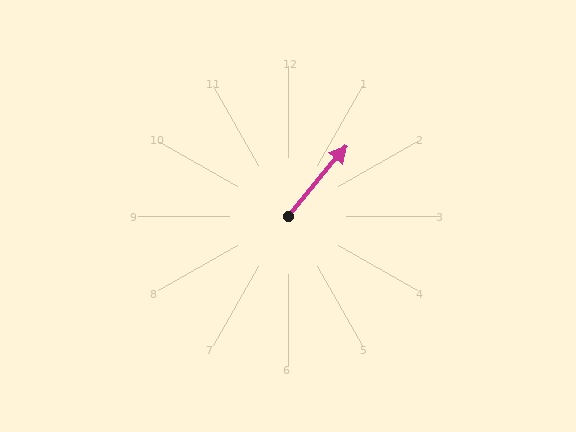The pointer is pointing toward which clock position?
Roughly 1 o'clock.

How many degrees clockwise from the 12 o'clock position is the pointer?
Approximately 40 degrees.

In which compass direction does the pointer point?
Northeast.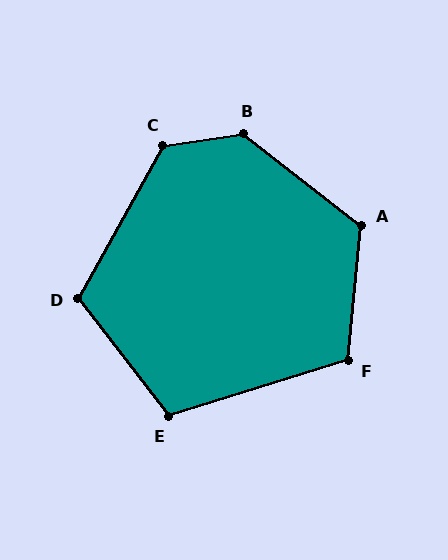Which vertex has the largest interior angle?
B, at approximately 134 degrees.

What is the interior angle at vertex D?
Approximately 113 degrees (obtuse).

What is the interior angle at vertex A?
Approximately 122 degrees (obtuse).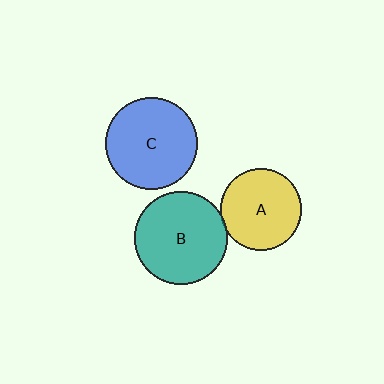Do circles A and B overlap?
Yes.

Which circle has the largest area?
Circle B (teal).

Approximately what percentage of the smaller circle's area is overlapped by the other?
Approximately 5%.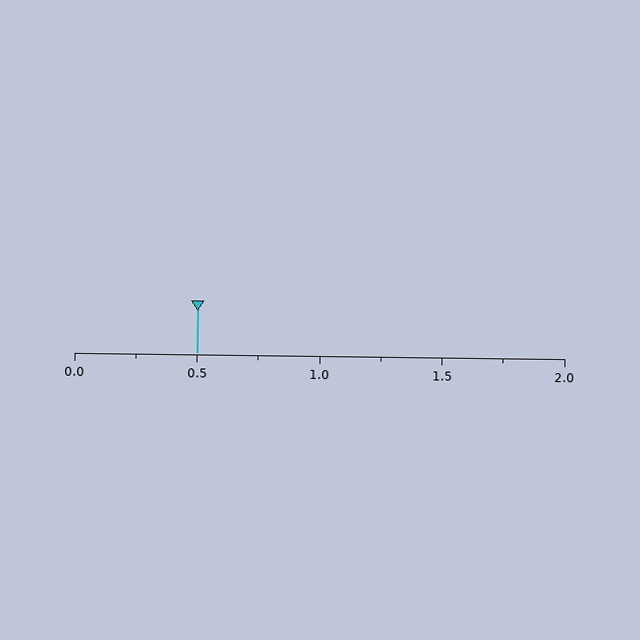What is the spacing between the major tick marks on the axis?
The major ticks are spaced 0.5 apart.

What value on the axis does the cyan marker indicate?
The marker indicates approximately 0.5.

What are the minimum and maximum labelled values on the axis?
The axis runs from 0.0 to 2.0.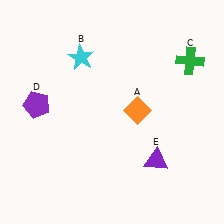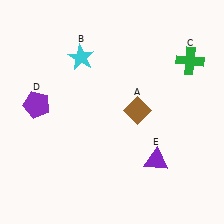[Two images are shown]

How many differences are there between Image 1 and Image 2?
There is 1 difference between the two images.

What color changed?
The diamond (A) changed from orange in Image 1 to brown in Image 2.